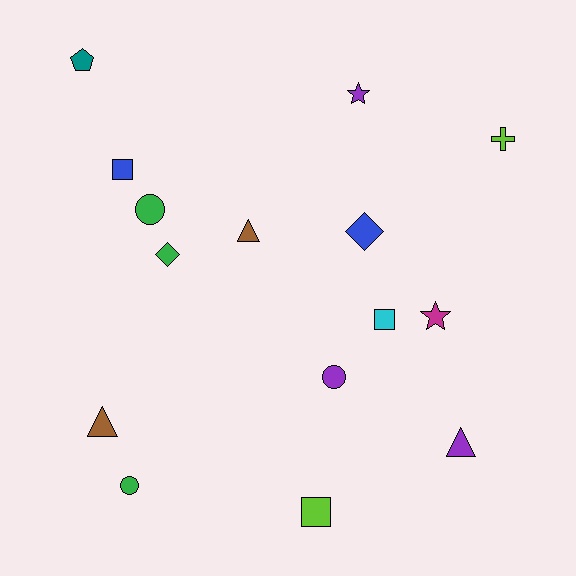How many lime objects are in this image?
There are 2 lime objects.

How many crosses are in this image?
There is 1 cross.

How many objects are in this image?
There are 15 objects.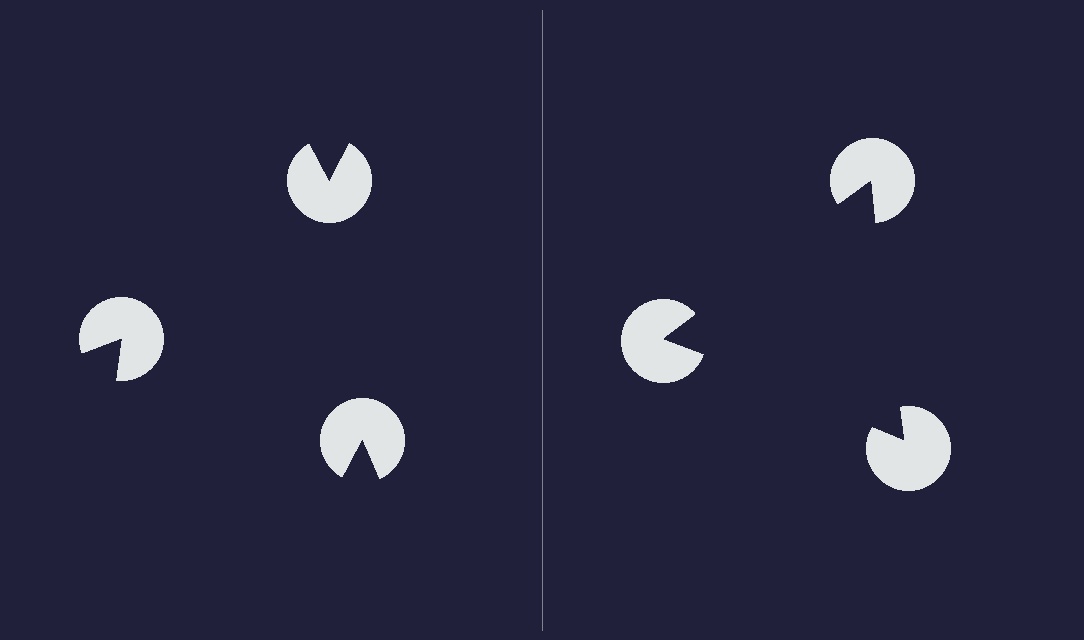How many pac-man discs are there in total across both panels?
6 — 3 on each side.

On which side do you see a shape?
An illusory triangle appears on the right side. On the left side the wedge cuts are rotated, so no coherent shape forms.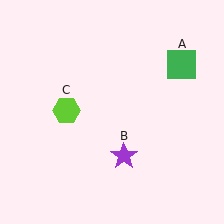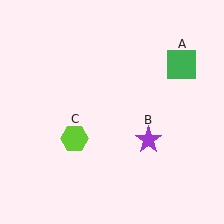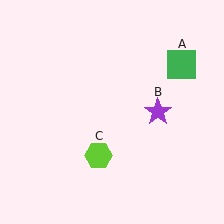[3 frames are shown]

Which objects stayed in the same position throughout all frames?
Green square (object A) remained stationary.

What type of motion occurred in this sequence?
The purple star (object B), lime hexagon (object C) rotated counterclockwise around the center of the scene.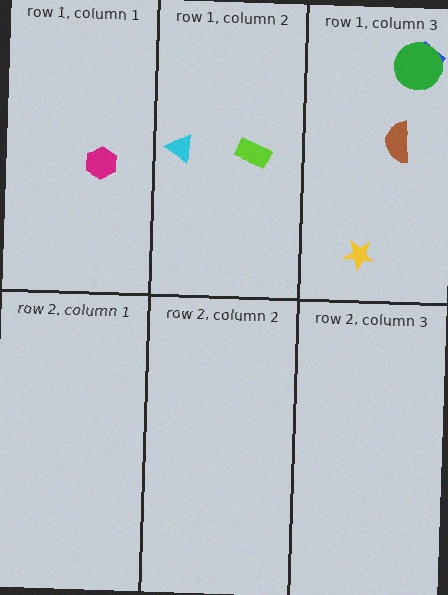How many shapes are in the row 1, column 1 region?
1.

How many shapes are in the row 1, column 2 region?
2.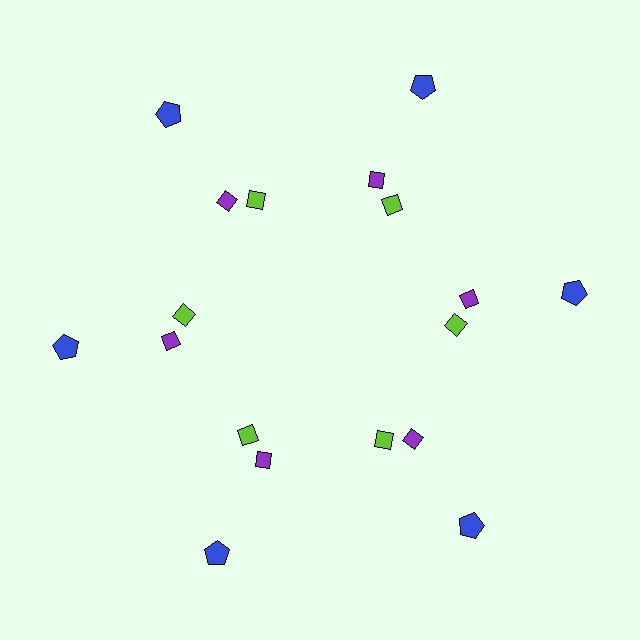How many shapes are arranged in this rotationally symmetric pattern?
There are 18 shapes, arranged in 6 groups of 3.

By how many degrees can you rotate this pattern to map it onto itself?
The pattern maps onto itself every 60 degrees of rotation.